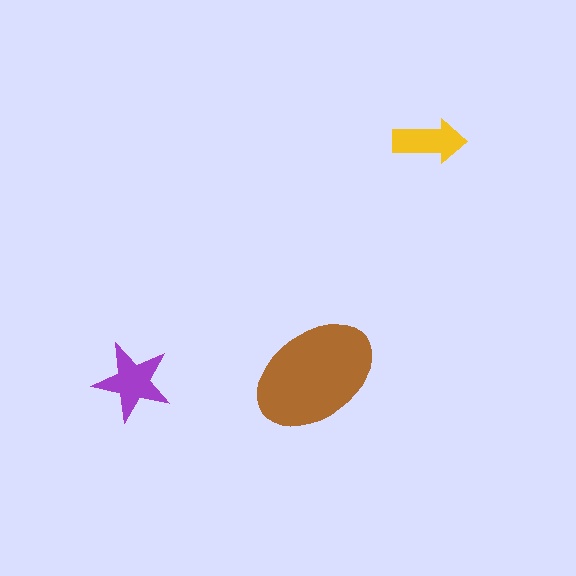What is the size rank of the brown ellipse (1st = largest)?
1st.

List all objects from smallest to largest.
The yellow arrow, the purple star, the brown ellipse.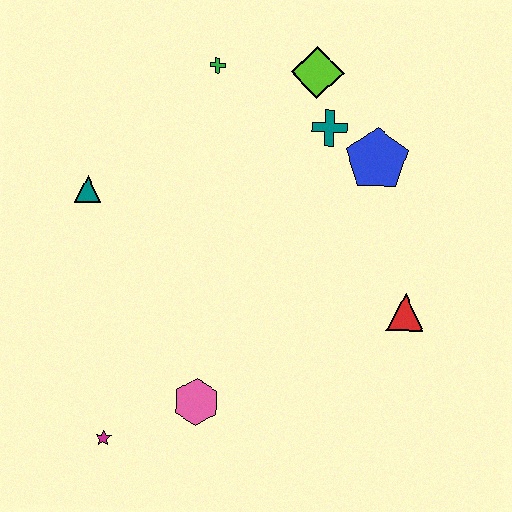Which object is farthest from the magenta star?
The lime diamond is farthest from the magenta star.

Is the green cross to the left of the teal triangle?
No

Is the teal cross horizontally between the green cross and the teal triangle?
No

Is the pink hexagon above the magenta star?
Yes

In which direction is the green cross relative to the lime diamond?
The green cross is to the left of the lime diamond.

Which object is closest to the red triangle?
The blue pentagon is closest to the red triangle.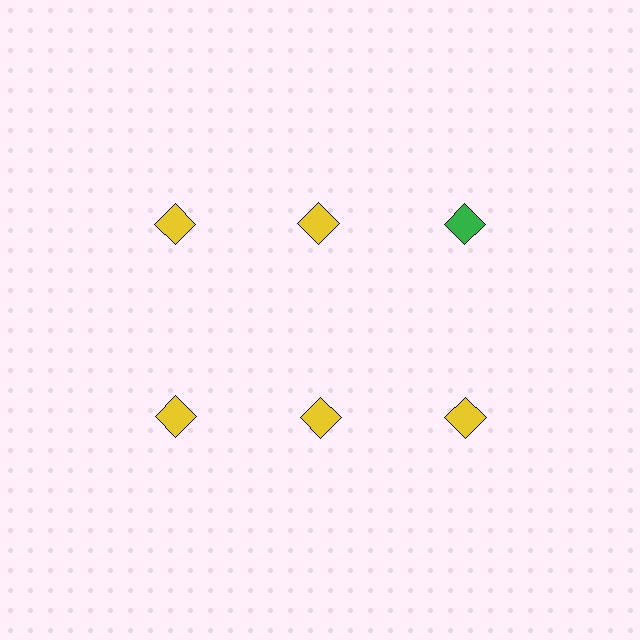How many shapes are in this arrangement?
There are 6 shapes arranged in a grid pattern.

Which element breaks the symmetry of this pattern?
The green diamond in the top row, center column breaks the symmetry. All other shapes are yellow diamonds.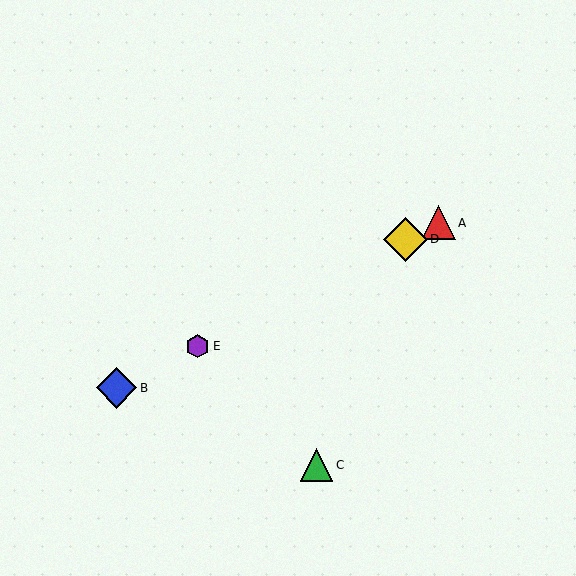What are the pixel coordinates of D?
Object D is at (406, 239).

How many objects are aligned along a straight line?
4 objects (A, B, D, E) are aligned along a straight line.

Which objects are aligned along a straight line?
Objects A, B, D, E are aligned along a straight line.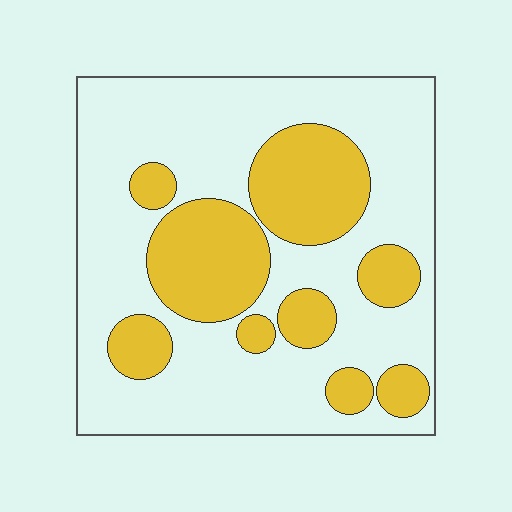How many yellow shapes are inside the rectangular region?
9.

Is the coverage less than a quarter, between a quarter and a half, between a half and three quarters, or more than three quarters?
Between a quarter and a half.